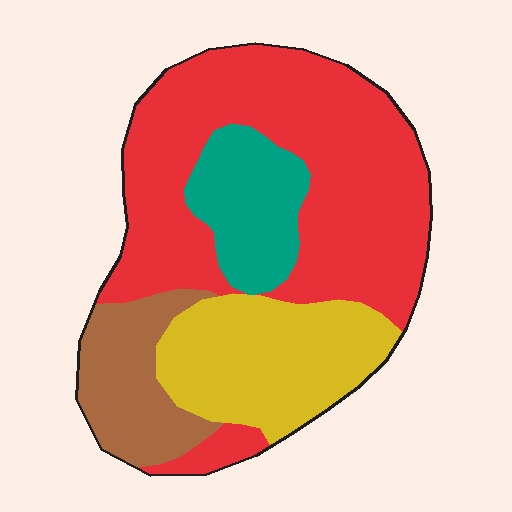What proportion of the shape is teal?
Teal covers roughly 15% of the shape.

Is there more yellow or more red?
Red.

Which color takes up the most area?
Red, at roughly 50%.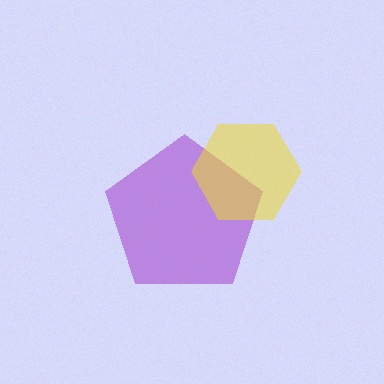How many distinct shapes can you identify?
There are 2 distinct shapes: a purple pentagon, a yellow hexagon.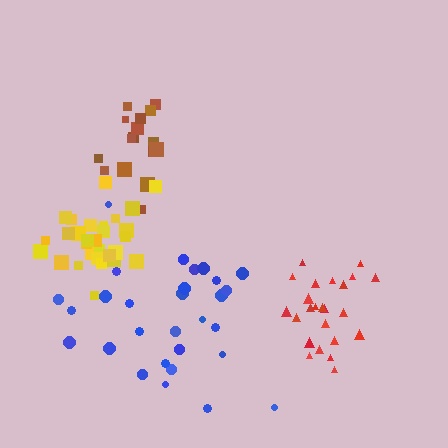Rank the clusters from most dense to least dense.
red, yellow, brown, blue.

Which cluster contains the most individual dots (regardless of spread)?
Yellow (30).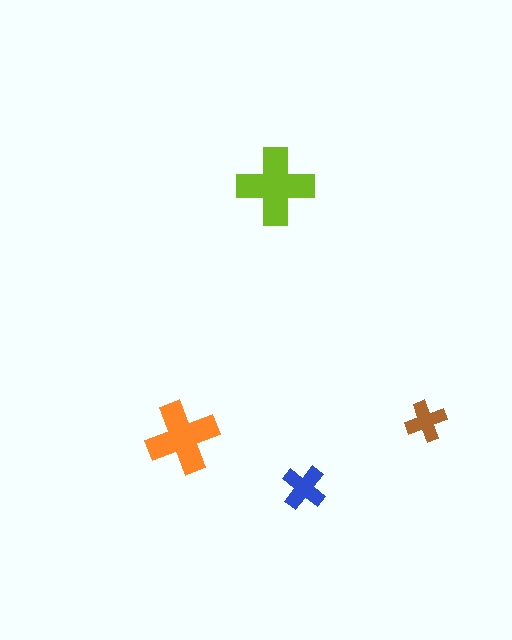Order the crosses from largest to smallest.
the lime one, the orange one, the blue one, the brown one.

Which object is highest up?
The lime cross is topmost.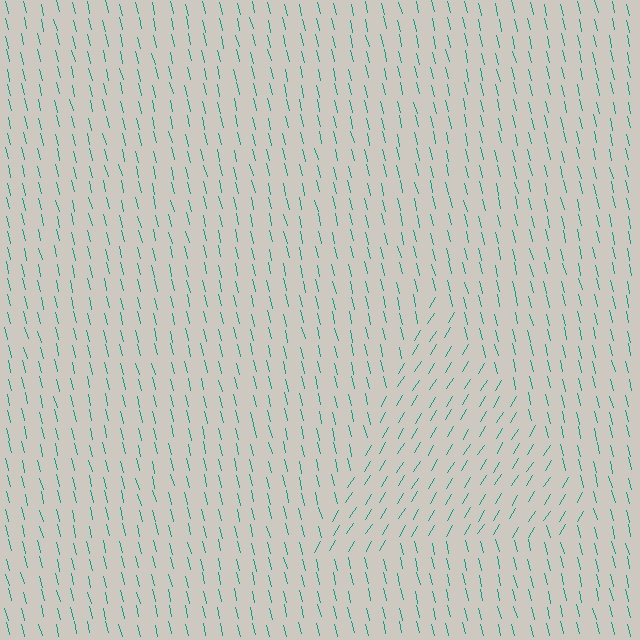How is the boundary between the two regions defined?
The boundary is defined purely by a change in line orientation (approximately 45 degrees difference). All lines are the same color and thickness.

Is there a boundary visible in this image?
Yes, there is a texture boundary formed by a change in line orientation.